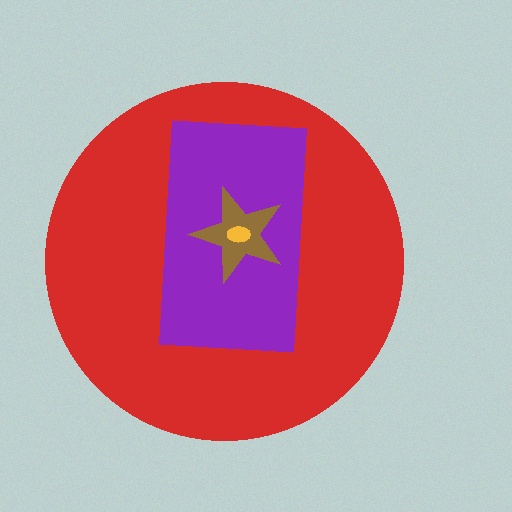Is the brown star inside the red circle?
Yes.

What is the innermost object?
The yellow ellipse.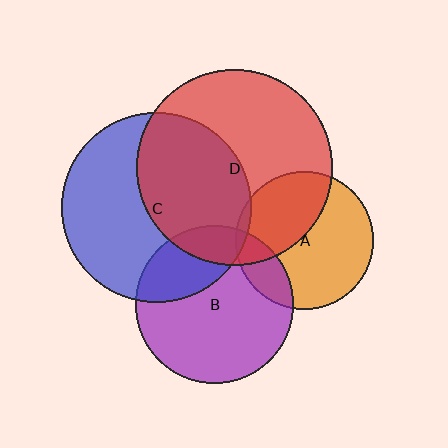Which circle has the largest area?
Circle D (red).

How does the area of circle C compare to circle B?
Approximately 1.4 times.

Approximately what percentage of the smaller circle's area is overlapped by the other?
Approximately 30%.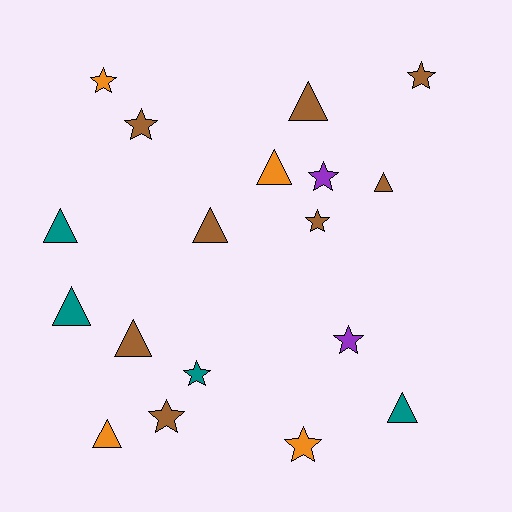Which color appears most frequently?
Brown, with 8 objects.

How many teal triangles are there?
There are 3 teal triangles.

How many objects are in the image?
There are 18 objects.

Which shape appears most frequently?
Star, with 9 objects.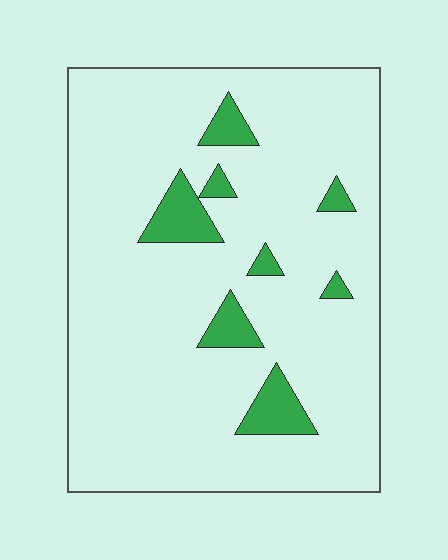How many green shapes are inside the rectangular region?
8.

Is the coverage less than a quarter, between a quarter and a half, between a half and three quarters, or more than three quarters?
Less than a quarter.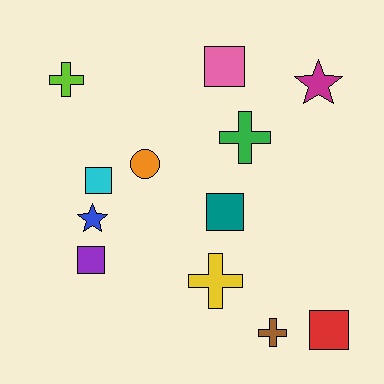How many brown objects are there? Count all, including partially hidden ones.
There is 1 brown object.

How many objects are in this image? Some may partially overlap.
There are 12 objects.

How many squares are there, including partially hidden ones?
There are 5 squares.